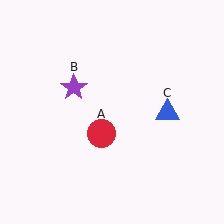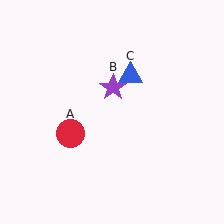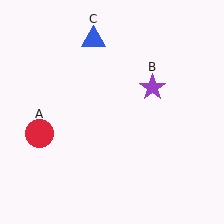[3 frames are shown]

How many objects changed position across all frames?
3 objects changed position: red circle (object A), purple star (object B), blue triangle (object C).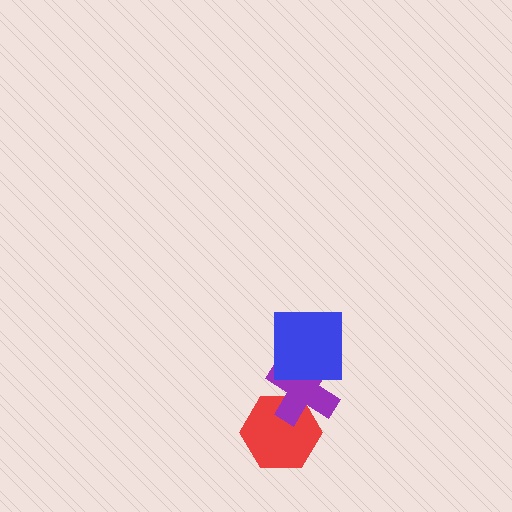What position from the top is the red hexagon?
The red hexagon is 3rd from the top.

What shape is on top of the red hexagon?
The purple cross is on top of the red hexagon.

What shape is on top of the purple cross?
The blue square is on top of the purple cross.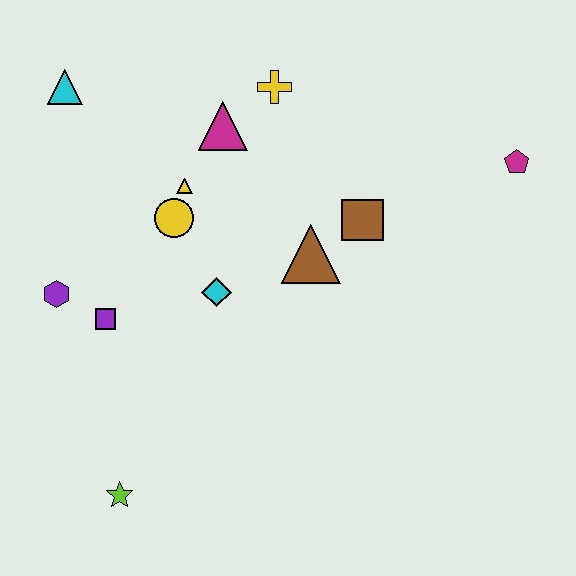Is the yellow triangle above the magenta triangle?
No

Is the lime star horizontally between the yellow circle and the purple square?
Yes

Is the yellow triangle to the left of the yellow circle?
No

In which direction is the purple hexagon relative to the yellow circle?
The purple hexagon is to the left of the yellow circle.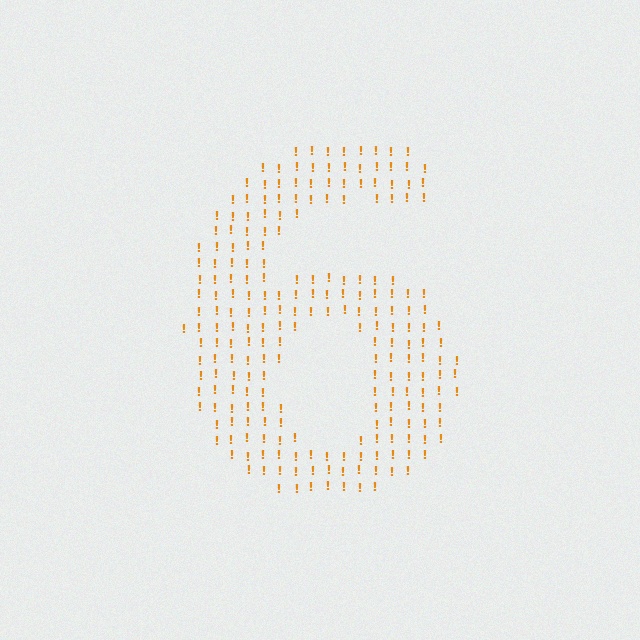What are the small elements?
The small elements are exclamation marks.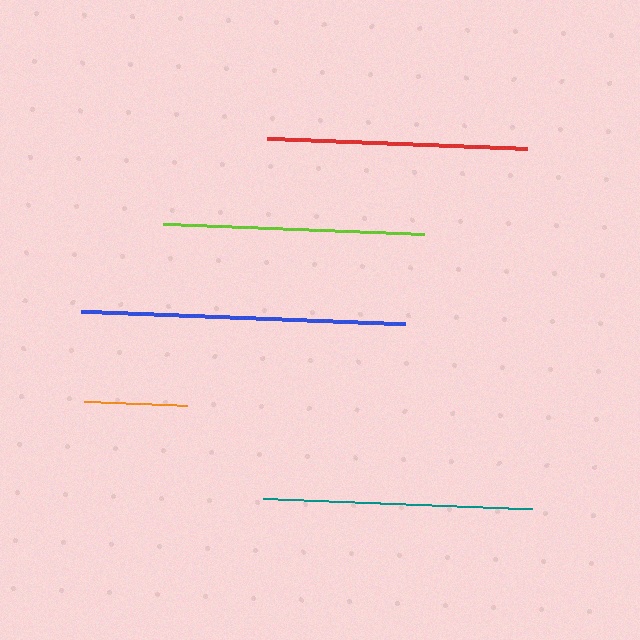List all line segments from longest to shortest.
From longest to shortest: blue, teal, lime, red, orange.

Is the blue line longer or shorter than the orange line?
The blue line is longer than the orange line.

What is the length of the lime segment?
The lime segment is approximately 262 pixels long.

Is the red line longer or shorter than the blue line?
The blue line is longer than the red line.